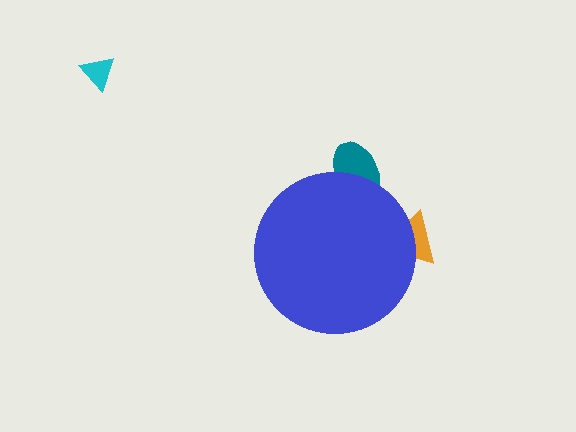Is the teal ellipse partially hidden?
Yes, the teal ellipse is partially hidden behind the blue circle.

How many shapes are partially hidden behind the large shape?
2 shapes are partially hidden.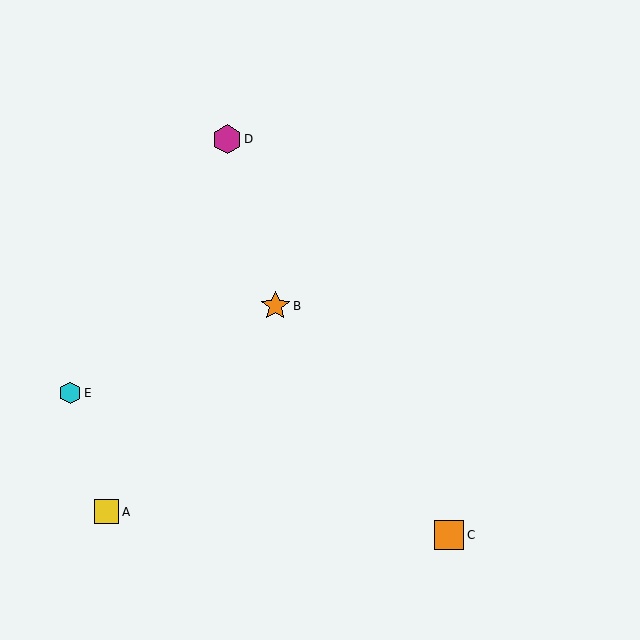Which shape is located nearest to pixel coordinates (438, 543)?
The orange square (labeled C) at (449, 535) is nearest to that location.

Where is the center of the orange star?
The center of the orange star is at (275, 306).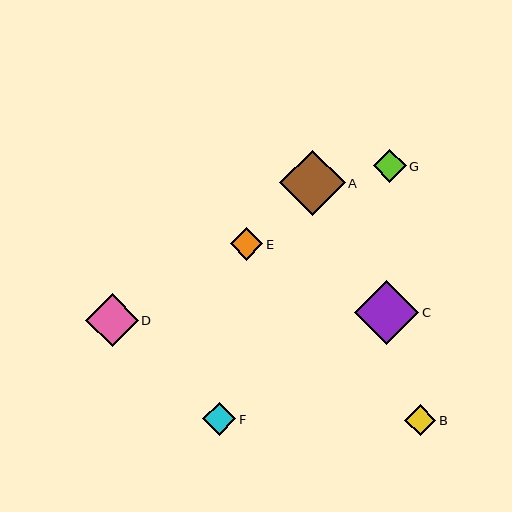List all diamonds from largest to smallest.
From largest to smallest: A, C, D, F, G, E, B.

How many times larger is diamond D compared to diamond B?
Diamond D is approximately 1.7 times the size of diamond B.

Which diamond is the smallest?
Diamond B is the smallest with a size of approximately 32 pixels.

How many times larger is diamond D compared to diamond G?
Diamond D is approximately 1.6 times the size of diamond G.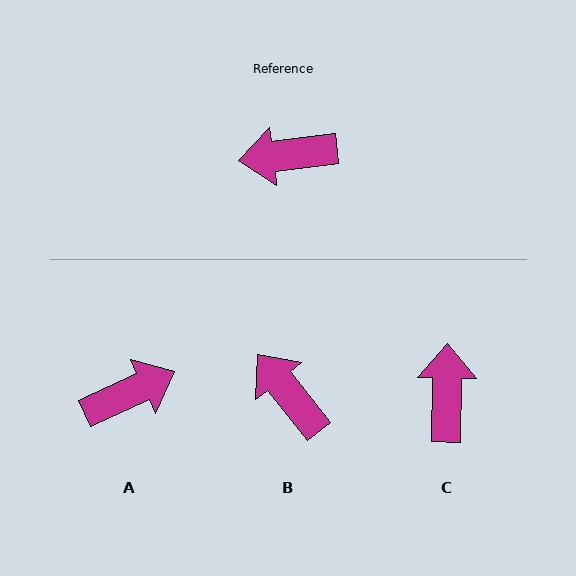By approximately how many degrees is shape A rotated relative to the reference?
Approximately 162 degrees clockwise.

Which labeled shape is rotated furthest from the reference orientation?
A, about 162 degrees away.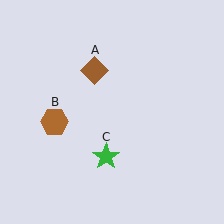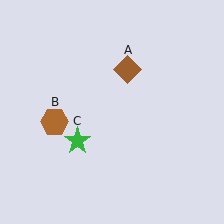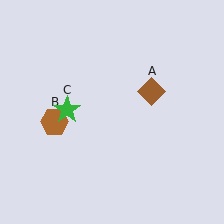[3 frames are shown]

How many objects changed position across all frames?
2 objects changed position: brown diamond (object A), green star (object C).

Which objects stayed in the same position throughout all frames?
Brown hexagon (object B) remained stationary.